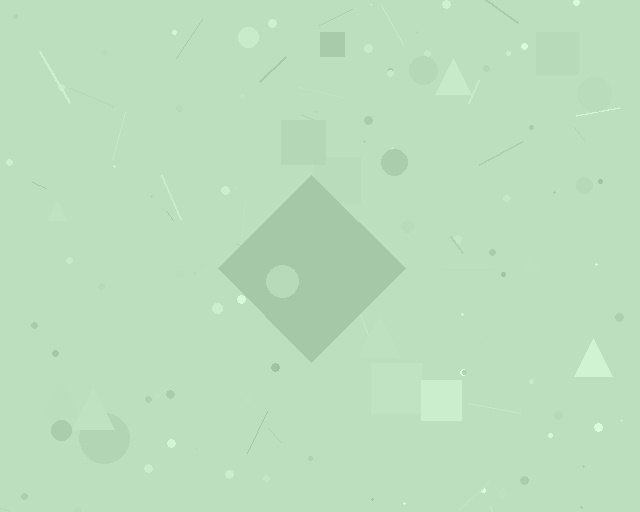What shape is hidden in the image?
A diamond is hidden in the image.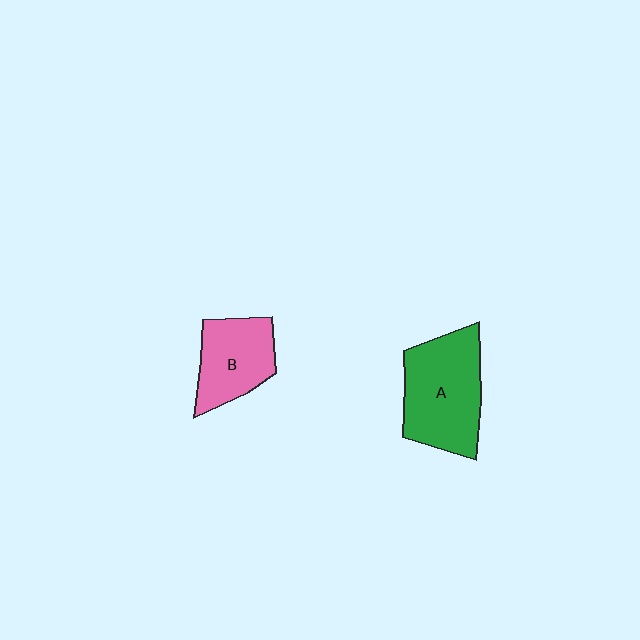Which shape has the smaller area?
Shape B (pink).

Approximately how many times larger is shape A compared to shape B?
Approximately 1.4 times.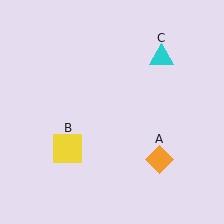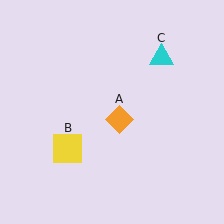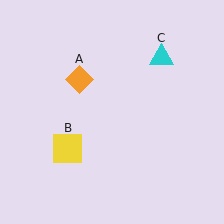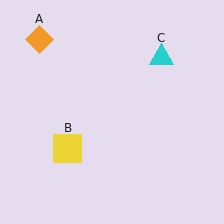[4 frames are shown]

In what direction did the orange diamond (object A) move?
The orange diamond (object A) moved up and to the left.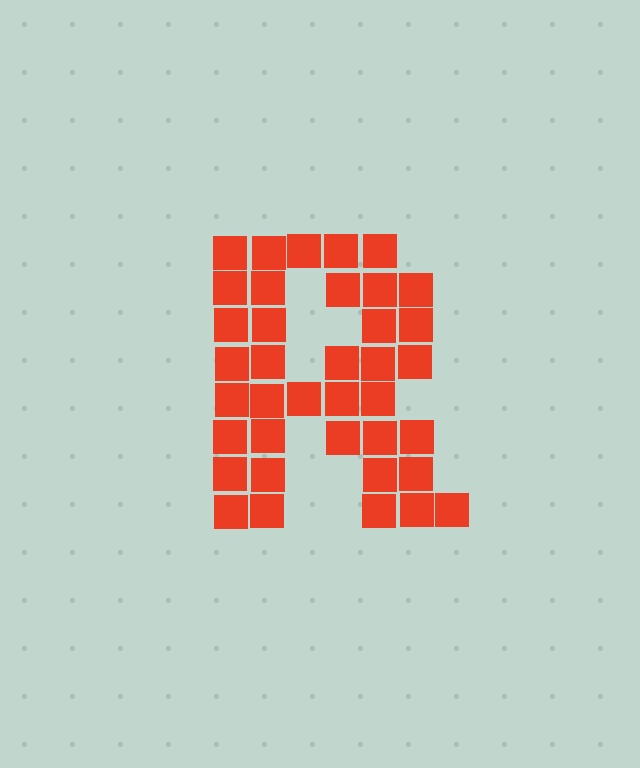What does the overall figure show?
The overall figure shows the letter R.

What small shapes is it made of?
It is made of small squares.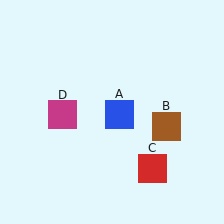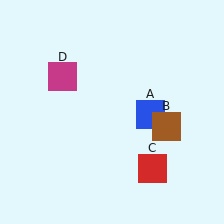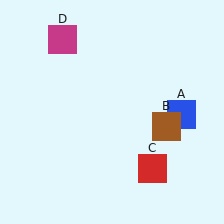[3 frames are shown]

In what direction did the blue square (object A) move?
The blue square (object A) moved right.